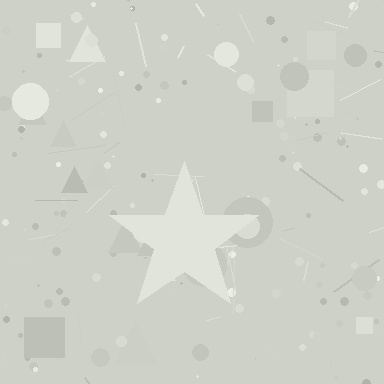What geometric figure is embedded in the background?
A star is embedded in the background.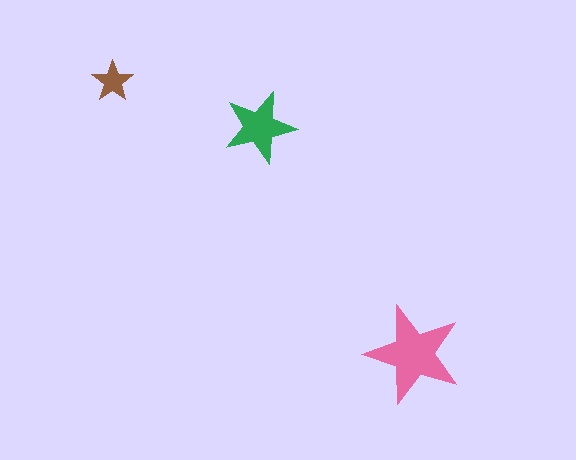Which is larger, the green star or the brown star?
The green one.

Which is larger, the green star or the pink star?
The pink one.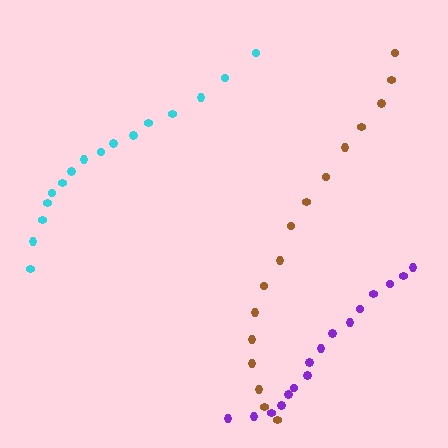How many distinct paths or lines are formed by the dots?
There are 3 distinct paths.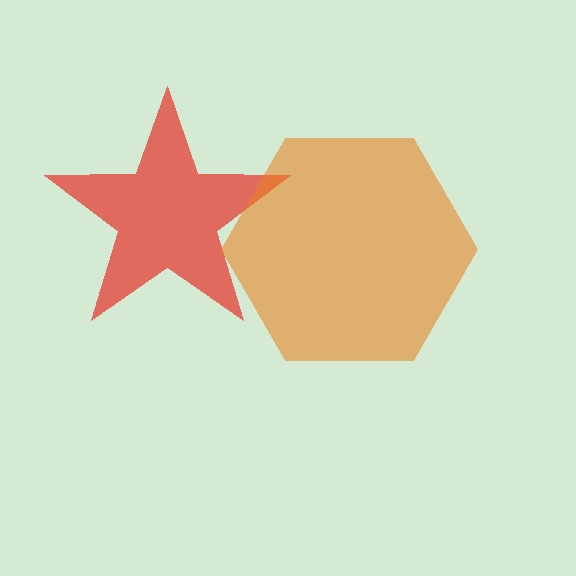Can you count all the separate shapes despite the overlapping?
Yes, there are 2 separate shapes.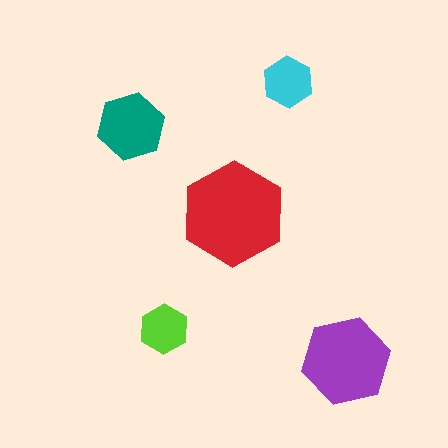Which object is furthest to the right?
The purple hexagon is rightmost.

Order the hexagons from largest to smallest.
the red one, the purple one, the teal one, the cyan one, the lime one.